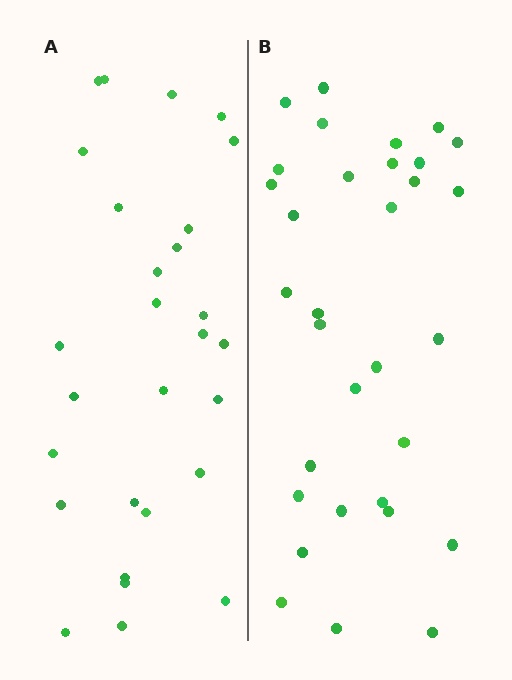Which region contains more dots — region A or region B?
Region B (the right region) has more dots.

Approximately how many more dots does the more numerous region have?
Region B has about 4 more dots than region A.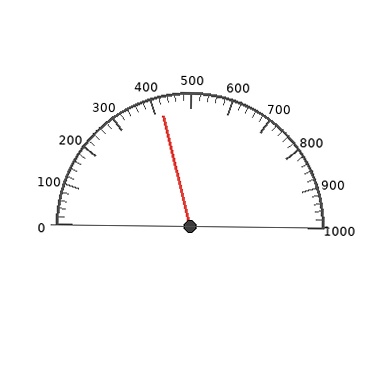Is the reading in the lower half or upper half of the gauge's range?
The reading is in the lower half of the range (0 to 1000).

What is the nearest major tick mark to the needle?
The nearest major tick mark is 400.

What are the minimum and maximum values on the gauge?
The gauge ranges from 0 to 1000.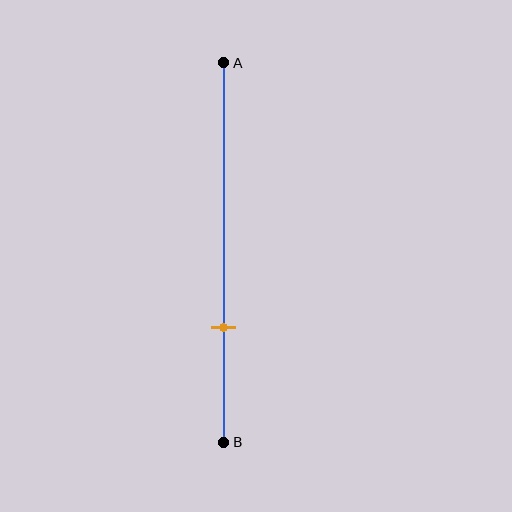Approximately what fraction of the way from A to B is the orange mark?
The orange mark is approximately 70% of the way from A to B.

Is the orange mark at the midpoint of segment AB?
No, the mark is at about 70% from A, not at the 50% midpoint.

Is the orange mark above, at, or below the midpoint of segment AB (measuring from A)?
The orange mark is below the midpoint of segment AB.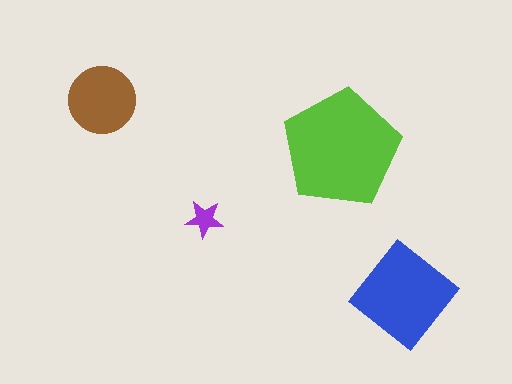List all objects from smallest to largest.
The purple star, the brown circle, the blue diamond, the lime pentagon.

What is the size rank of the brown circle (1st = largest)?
3rd.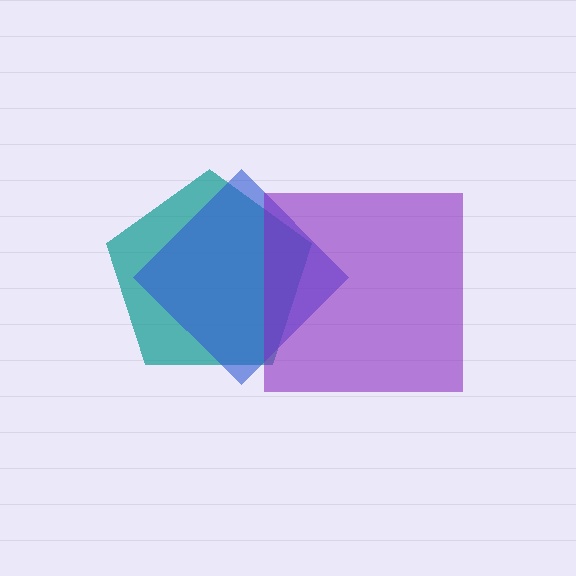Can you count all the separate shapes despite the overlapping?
Yes, there are 3 separate shapes.